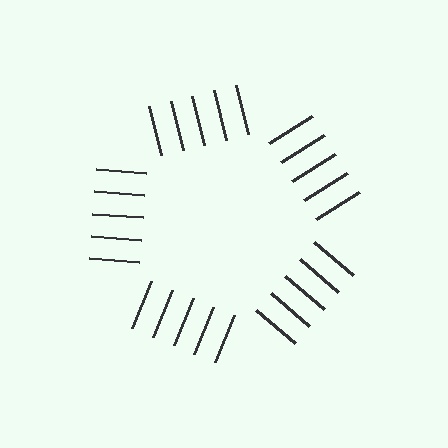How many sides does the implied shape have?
5 sides — the line-ends trace a pentagon.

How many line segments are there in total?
25 — 5 along each of the 5 edges.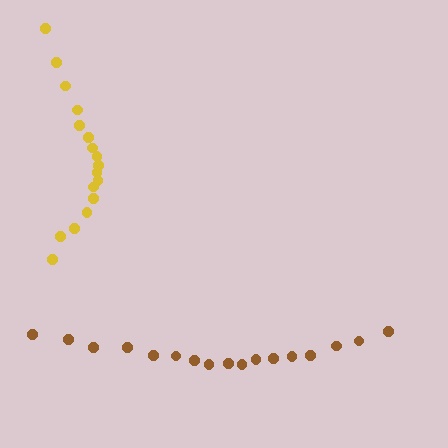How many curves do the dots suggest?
There are 2 distinct paths.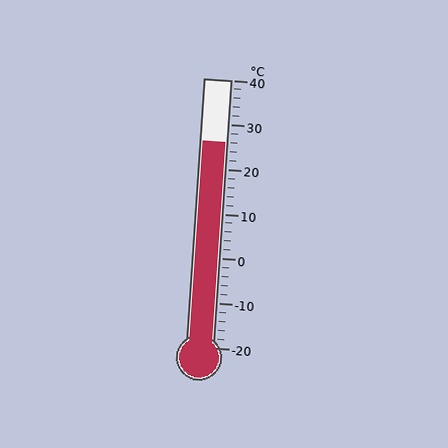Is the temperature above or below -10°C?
The temperature is above -10°C.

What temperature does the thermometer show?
The thermometer shows approximately 26°C.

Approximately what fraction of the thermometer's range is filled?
The thermometer is filled to approximately 75% of its range.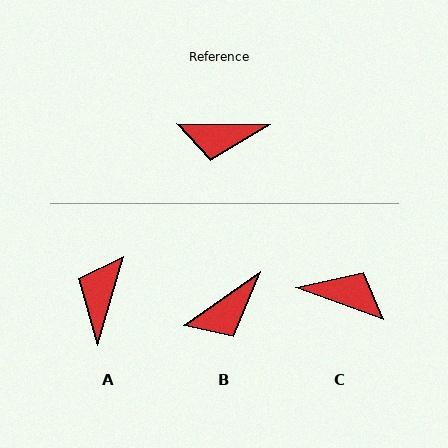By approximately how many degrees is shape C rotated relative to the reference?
Approximately 161 degrees counter-clockwise.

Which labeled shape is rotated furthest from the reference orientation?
C, about 161 degrees away.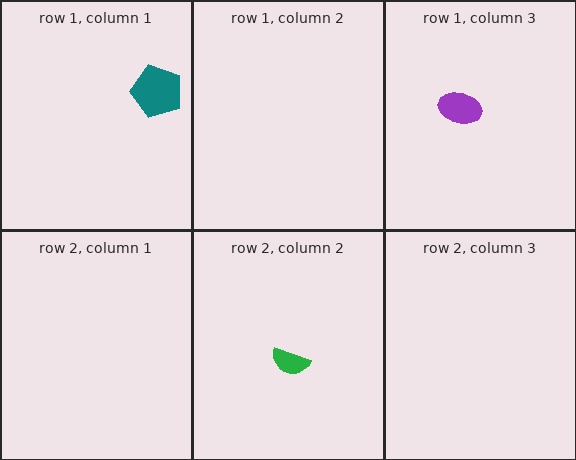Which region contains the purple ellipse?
The row 1, column 3 region.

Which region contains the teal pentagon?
The row 1, column 1 region.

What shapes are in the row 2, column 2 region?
The green semicircle.